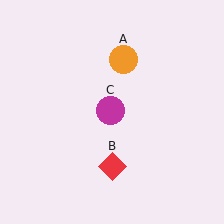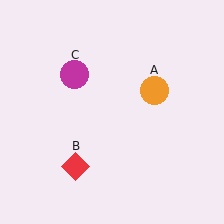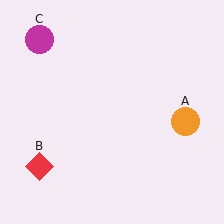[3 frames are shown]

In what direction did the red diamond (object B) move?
The red diamond (object B) moved left.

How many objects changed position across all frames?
3 objects changed position: orange circle (object A), red diamond (object B), magenta circle (object C).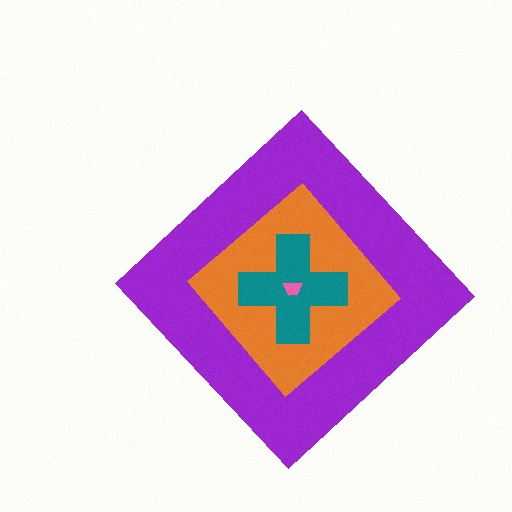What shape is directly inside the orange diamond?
The teal cross.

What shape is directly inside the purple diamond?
The orange diamond.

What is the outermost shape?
The purple diamond.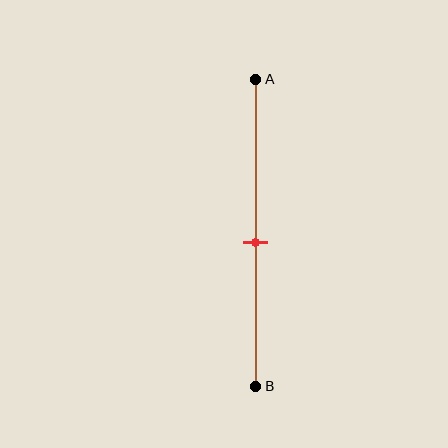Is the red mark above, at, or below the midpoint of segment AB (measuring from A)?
The red mark is below the midpoint of segment AB.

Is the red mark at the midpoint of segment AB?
No, the mark is at about 55% from A, not at the 50% midpoint.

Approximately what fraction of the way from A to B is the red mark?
The red mark is approximately 55% of the way from A to B.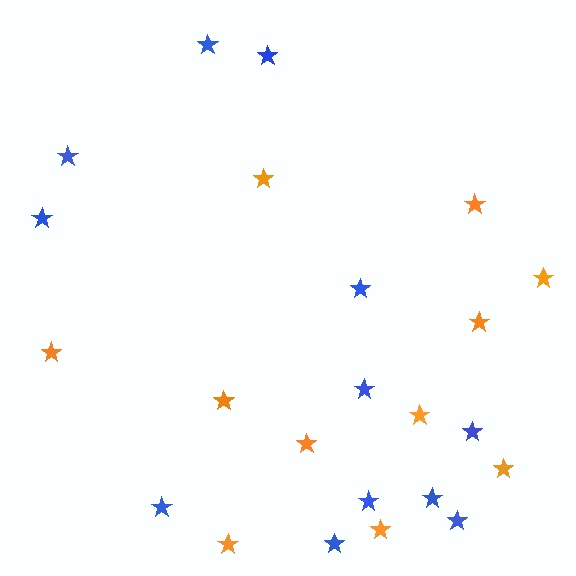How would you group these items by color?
There are 2 groups: one group of blue stars (12) and one group of orange stars (11).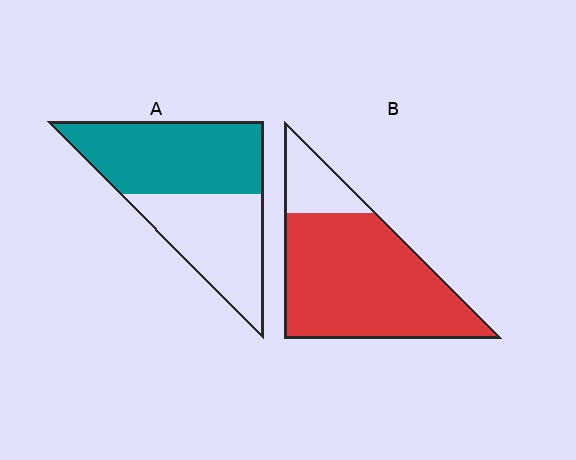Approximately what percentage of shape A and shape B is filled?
A is approximately 55% and B is approximately 80%.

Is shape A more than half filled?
Yes.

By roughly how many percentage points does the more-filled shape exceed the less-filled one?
By roughly 25 percentage points (B over A).